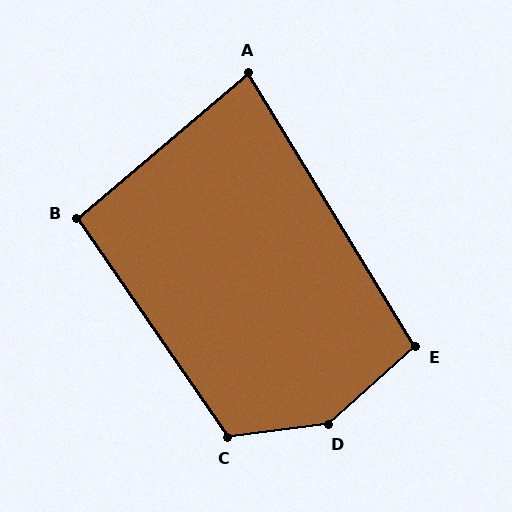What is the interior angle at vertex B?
Approximately 96 degrees (obtuse).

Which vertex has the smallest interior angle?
A, at approximately 81 degrees.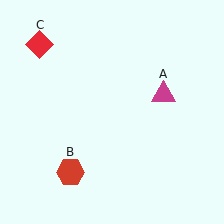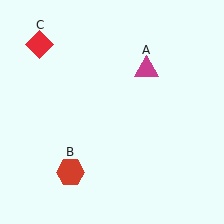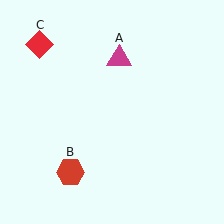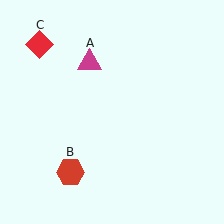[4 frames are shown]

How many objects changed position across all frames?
1 object changed position: magenta triangle (object A).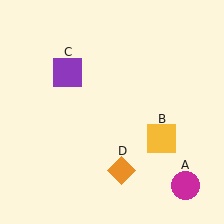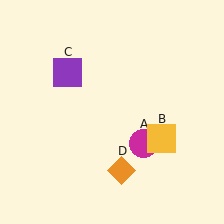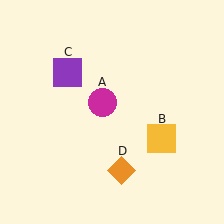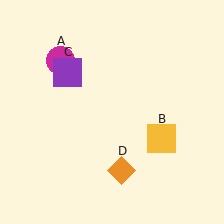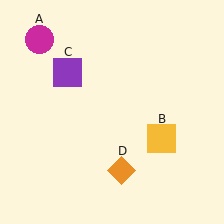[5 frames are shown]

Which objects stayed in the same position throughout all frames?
Yellow square (object B) and purple square (object C) and orange diamond (object D) remained stationary.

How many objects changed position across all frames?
1 object changed position: magenta circle (object A).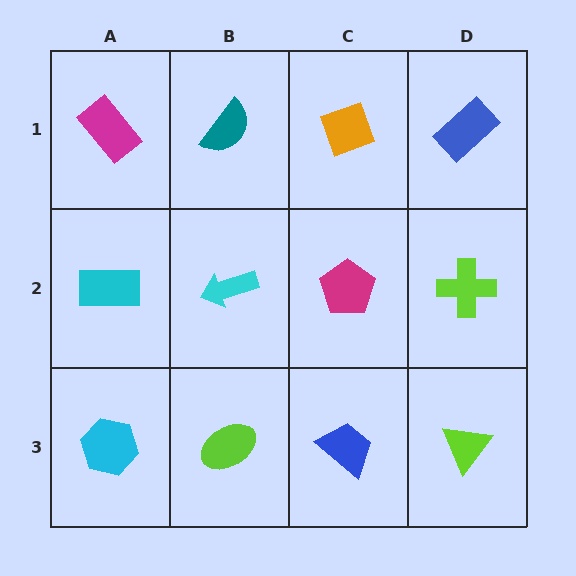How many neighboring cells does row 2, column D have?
3.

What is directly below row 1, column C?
A magenta pentagon.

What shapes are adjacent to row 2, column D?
A blue rectangle (row 1, column D), a lime triangle (row 3, column D), a magenta pentagon (row 2, column C).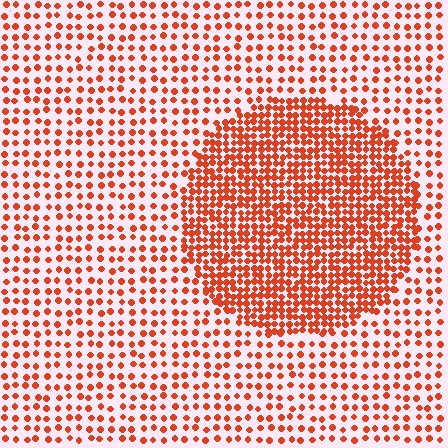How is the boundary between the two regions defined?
The boundary is defined by a change in element density (approximately 2.3x ratio). All elements are the same color, size, and shape.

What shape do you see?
I see a circle.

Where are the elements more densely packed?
The elements are more densely packed inside the circle boundary.